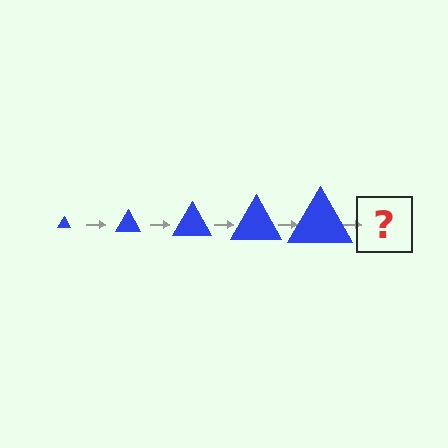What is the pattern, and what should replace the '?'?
The pattern is that the triangle gets progressively larger each step. The '?' should be a blue triangle, larger than the previous one.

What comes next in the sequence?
The next element should be a blue triangle, larger than the previous one.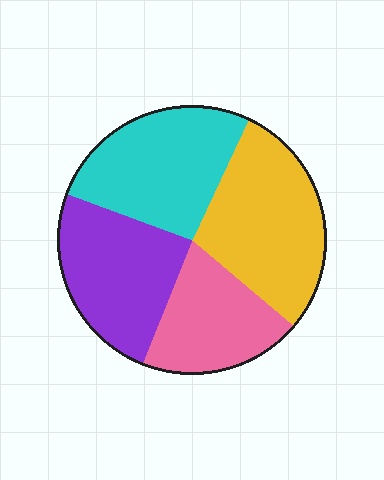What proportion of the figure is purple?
Purple takes up about one quarter (1/4) of the figure.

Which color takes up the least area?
Pink, at roughly 20%.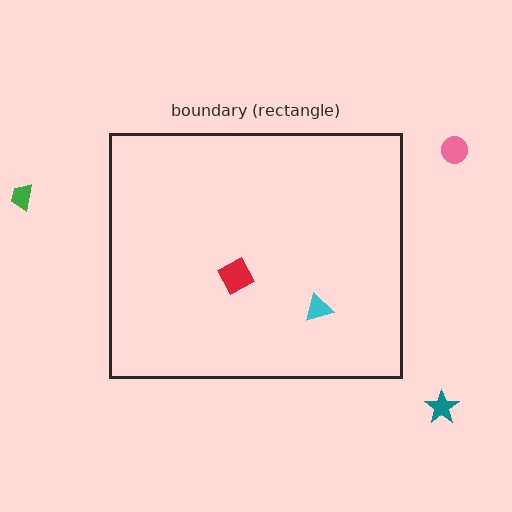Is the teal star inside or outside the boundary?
Outside.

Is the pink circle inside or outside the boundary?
Outside.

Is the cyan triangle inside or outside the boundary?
Inside.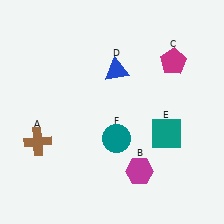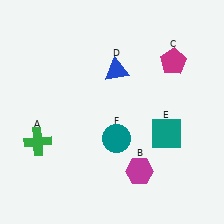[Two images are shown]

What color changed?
The cross (A) changed from brown in Image 1 to green in Image 2.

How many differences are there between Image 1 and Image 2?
There is 1 difference between the two images.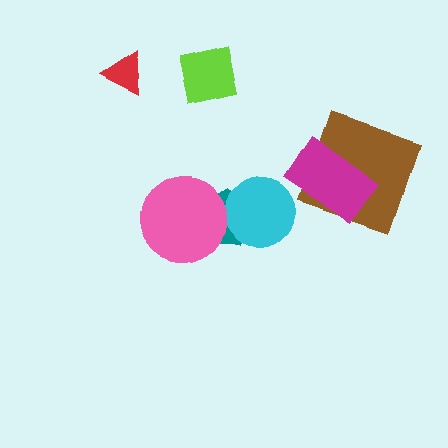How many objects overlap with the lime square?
0 objects overlap with the lime square.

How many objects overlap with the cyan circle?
1 object overlaps with the cyan circle.